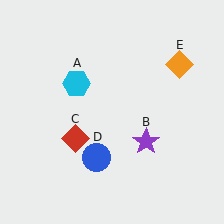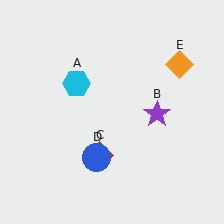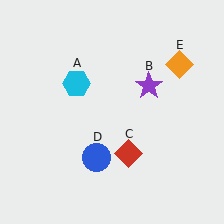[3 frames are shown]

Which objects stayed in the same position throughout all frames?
Cyan hexagon (object A) and blue circle (object D) and orange diamond (object E) remained stationary.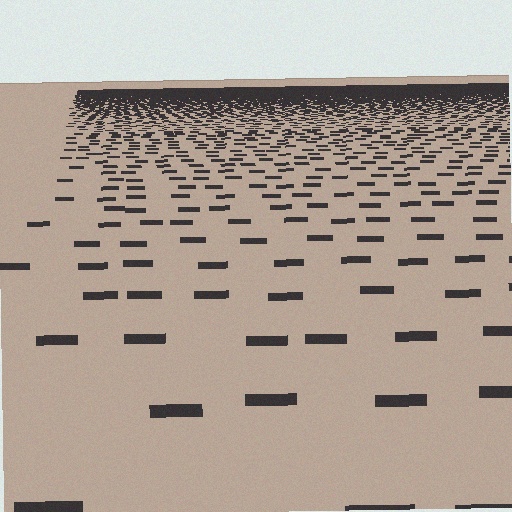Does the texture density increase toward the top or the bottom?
Density increases toward the top.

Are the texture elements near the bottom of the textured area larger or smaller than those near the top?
Larger. Near the bottom, elements are closer to the viewer and appear at a bigger on-screen size.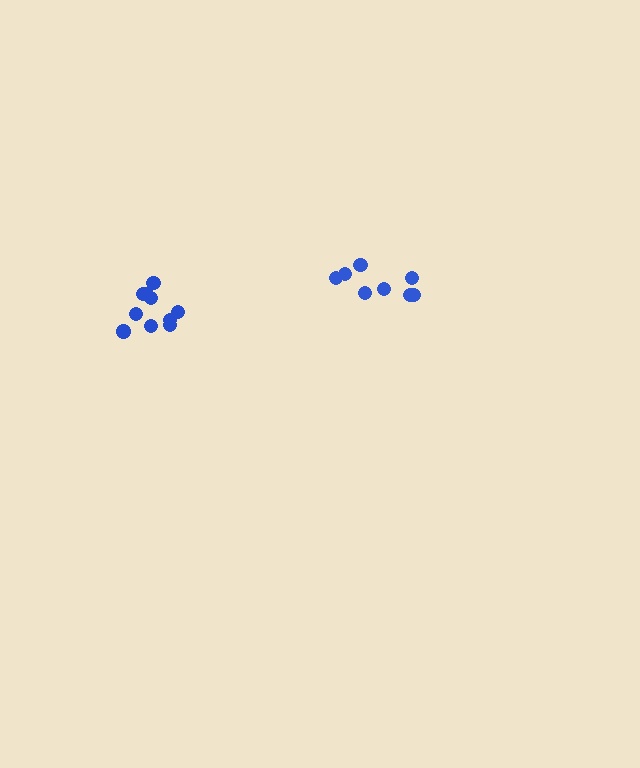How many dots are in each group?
Group 1: 10 dots, Group 2: 8 dots (18 total).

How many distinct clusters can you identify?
There are 2 distinct clusters.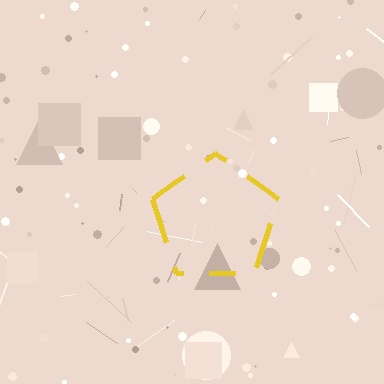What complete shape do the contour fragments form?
The contour fragments form a pentagon.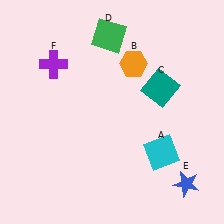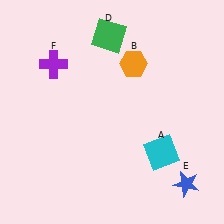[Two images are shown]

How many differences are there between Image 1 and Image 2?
There is 1 difference between the two images.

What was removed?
The teal square (C) was removed in Image 2.